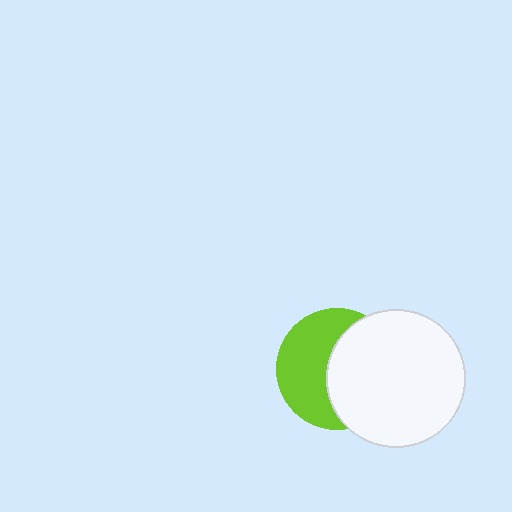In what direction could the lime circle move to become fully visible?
The lime circle could move left. That would shift it out from behind the white circle entirely.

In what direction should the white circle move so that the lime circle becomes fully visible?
The white circle should move right. That is the shortest direction to clear the overlap and leave the lime circle fully visible.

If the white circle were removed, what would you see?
You would see the complete lime circle.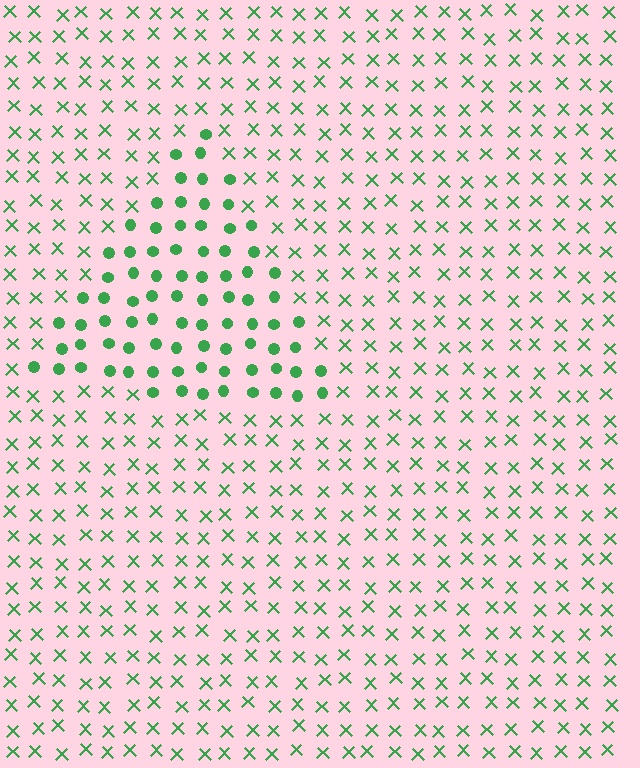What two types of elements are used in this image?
The image uses circles inside the triangle region and X marks outside it.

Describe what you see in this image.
The image is filled with small green elements arranged in a uniform grid. A triangle-shaped region contains circles, while the surrounding area contains X marks. The boundary is defined purely by the change in element shape.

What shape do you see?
I see a triangle.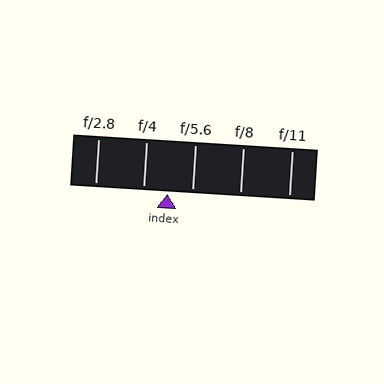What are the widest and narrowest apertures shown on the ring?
The widest aperture shown is f/2.8 and the narrowest is f/11.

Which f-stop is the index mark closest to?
The index mark is closest to f/4.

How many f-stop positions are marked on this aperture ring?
There are 5 f-stop positions marked.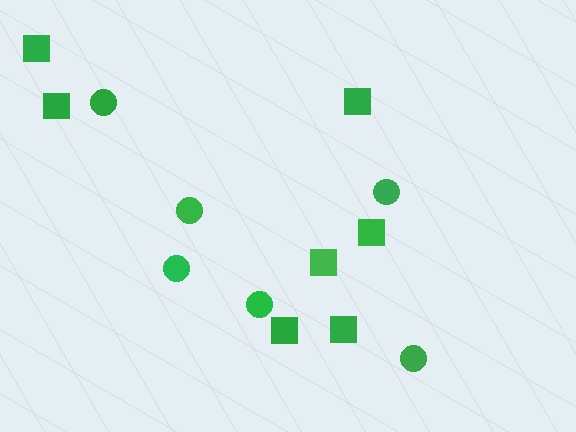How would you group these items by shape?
There are 2 groups: one group of circles (6) and one group of squares (7).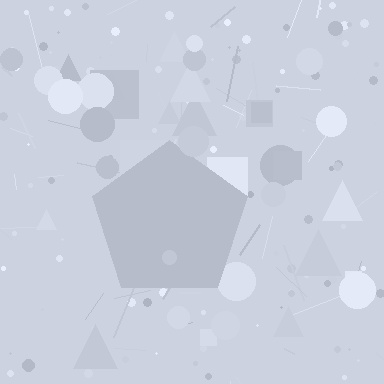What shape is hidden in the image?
A pentagon is hidden in the image.